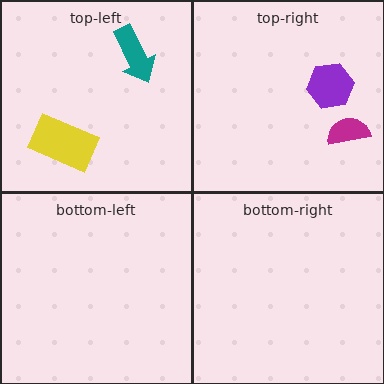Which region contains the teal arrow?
The top-left region.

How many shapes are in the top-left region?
2.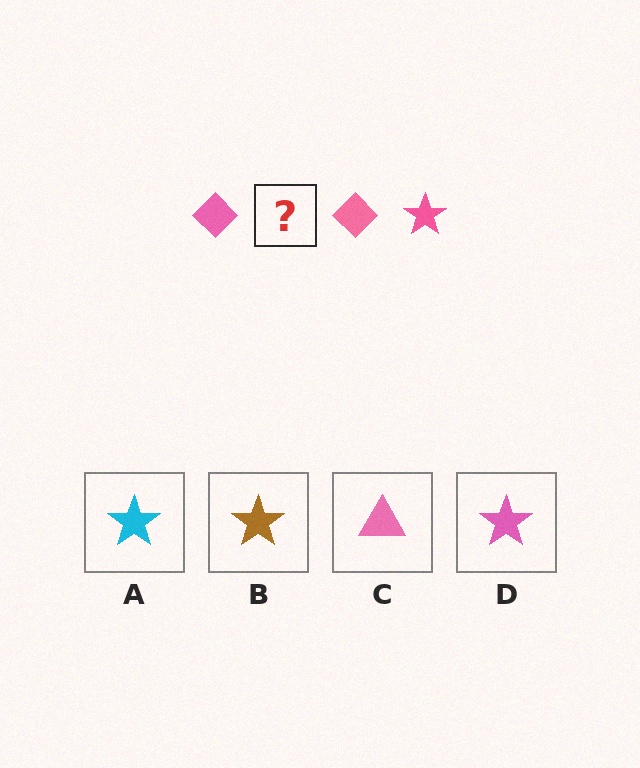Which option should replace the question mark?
Option D.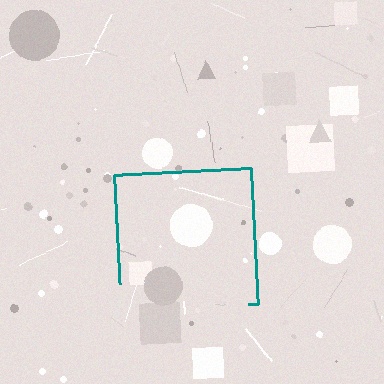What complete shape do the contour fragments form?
The contour fragments form a square.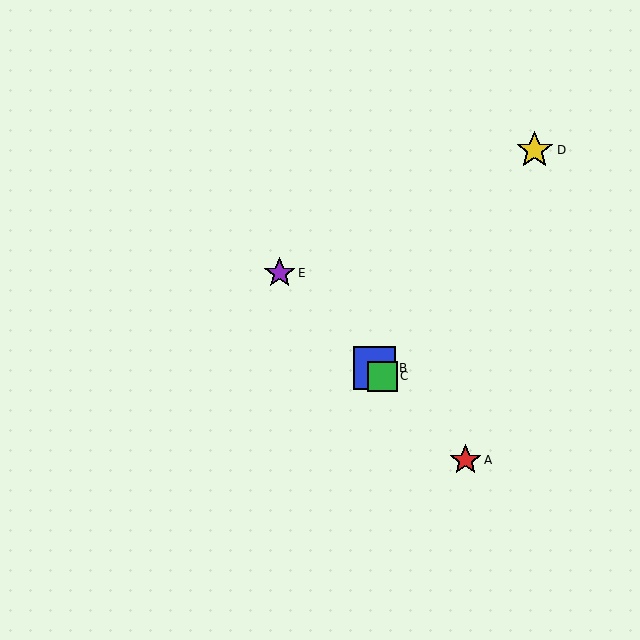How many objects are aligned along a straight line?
4 objects (A, B, C, E) are aligned along a straight line.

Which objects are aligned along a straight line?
Objects A, B, C, E are aligned along a straight line.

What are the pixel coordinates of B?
Object B is at (374, 368).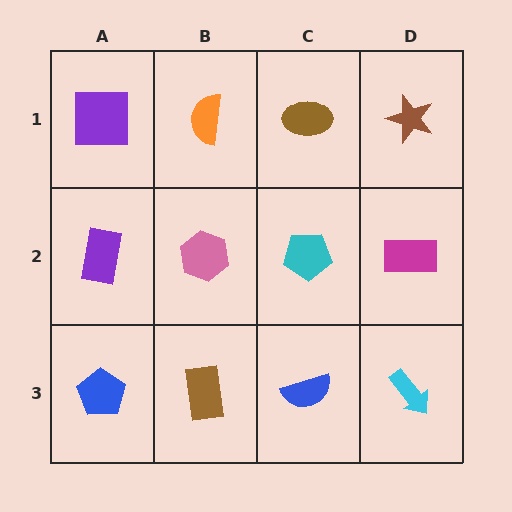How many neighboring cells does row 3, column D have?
2.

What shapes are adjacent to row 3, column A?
A purple rectangle (row 2, column A), a brown rectangle (row 3, column B).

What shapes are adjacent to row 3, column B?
A pink hexagon (row 2, column B), a blue pentagon (row 3, column A), a blue semicircle (row 3, column C).